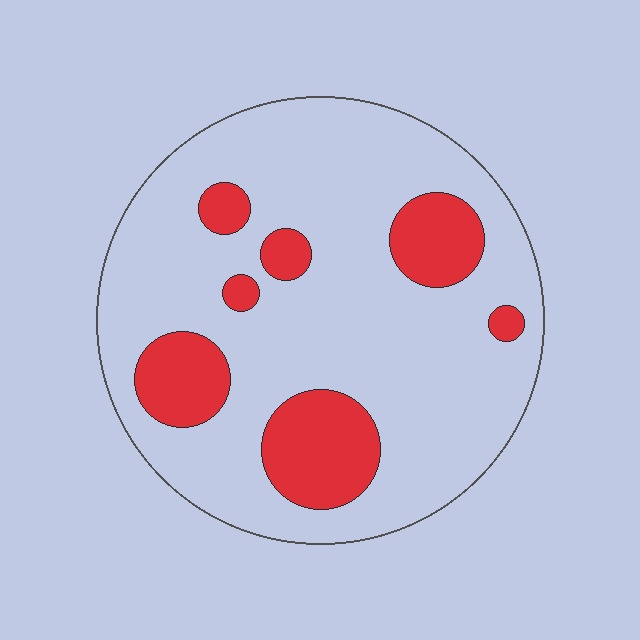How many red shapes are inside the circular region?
7.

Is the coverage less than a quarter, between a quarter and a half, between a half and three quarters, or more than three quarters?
Less than a quarter.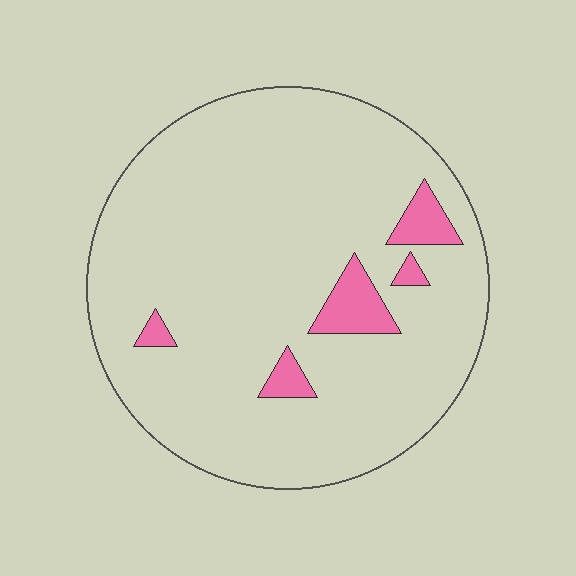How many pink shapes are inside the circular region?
5.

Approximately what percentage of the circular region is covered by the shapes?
Approximately 10%.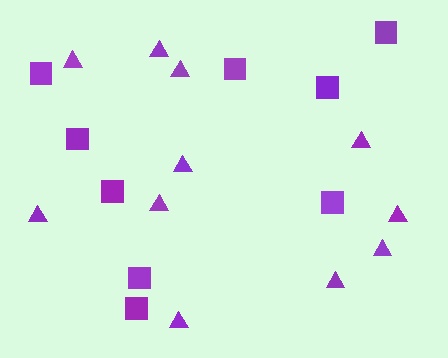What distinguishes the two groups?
There are 2 groups: one group of squares (9) and one group of triangles (11).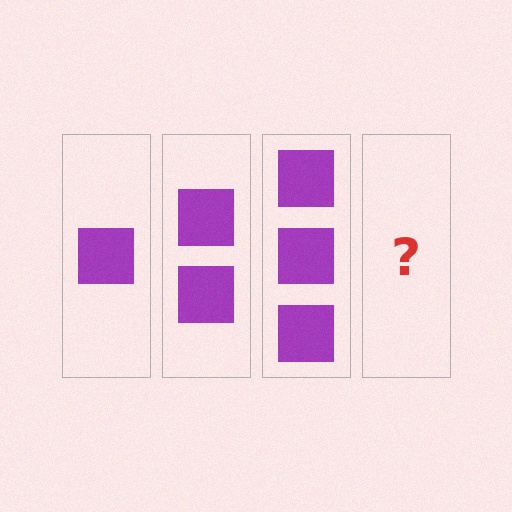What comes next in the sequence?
The next element should be 4 squares.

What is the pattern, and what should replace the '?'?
The pattern is that each step adds one more square. The '?' should be 4 squares.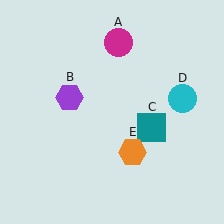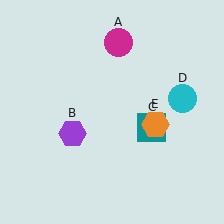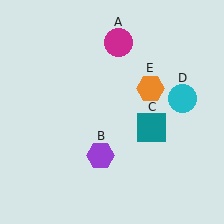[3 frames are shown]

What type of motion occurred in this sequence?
The purple hexagon (object B), orange hexagon (object E) rotated counterclockwise around the center of the scene.